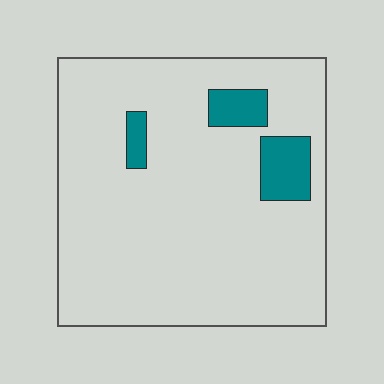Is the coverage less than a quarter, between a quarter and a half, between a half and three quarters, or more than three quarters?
Less than a quarter.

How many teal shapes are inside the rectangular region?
3.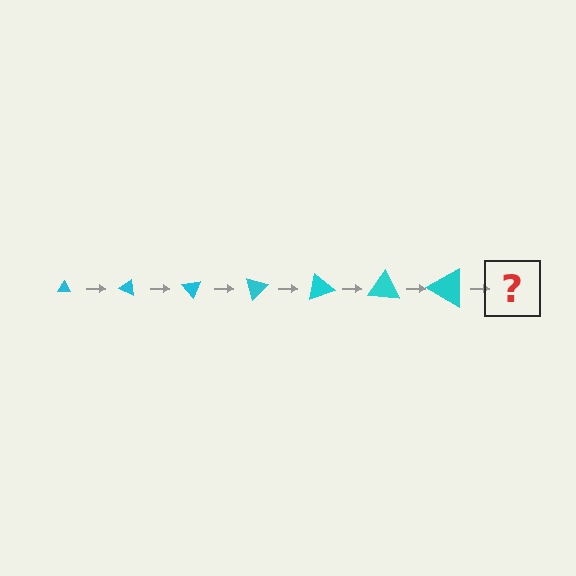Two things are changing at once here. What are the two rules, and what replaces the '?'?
The two rules are that the triangle grows larger each step and it rotates 25 degrees each step. The '?' should be a triangle, larger than the previous one and rotated 175 degrees from the start.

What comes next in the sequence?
The next element should be a triangle, larger than the previous one and rotated 175 degrees from the start.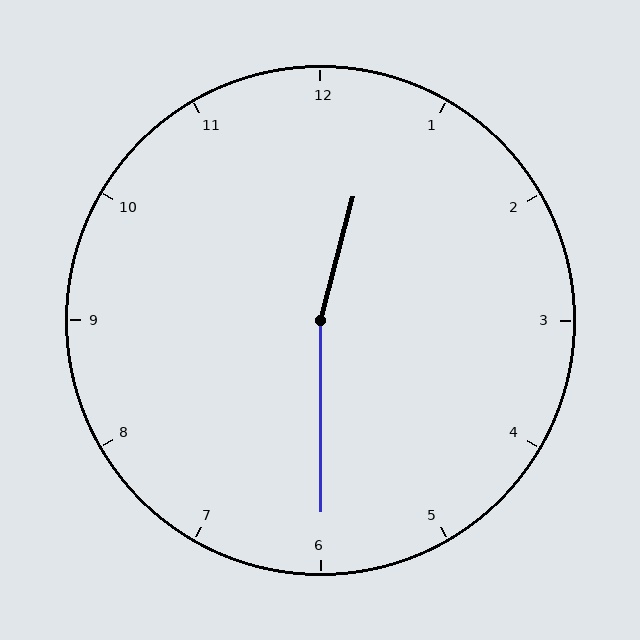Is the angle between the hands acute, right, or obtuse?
It is obtuse.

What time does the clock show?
12:30.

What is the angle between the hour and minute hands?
Approximately 165 degrees.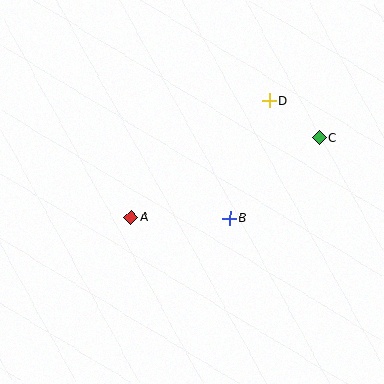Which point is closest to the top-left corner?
Point A is closest to the top-left corner.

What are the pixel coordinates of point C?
Point C is at (320, 138).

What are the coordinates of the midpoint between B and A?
The midpoint between B and A is at (180, 217).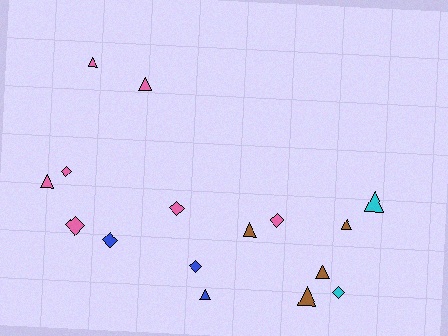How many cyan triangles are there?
There is 1 cyan triangle.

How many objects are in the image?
There are 16 objects.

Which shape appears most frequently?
Triangle, with 9 objects.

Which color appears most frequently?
Pink, with 7 objects.